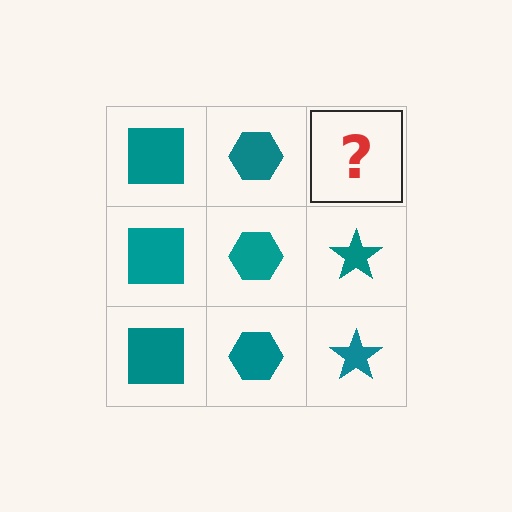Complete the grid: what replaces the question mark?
The question mark should be replaced with a teal star.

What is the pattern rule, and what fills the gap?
The rule is that each column has a consistent shape. The gap should be filled with a teal star.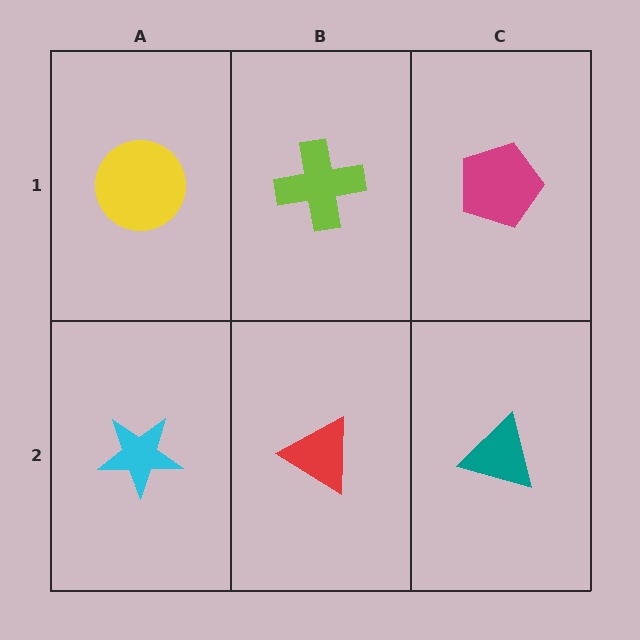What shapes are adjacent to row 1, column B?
A red triangle (row 2, column B), a yellow circle (row 1, column A), a magenta pentagon (row 1, column C).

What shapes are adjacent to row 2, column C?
A magenta pentagon (row 1, column C), a red triangle (row 2, column B).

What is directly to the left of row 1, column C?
A lime cross.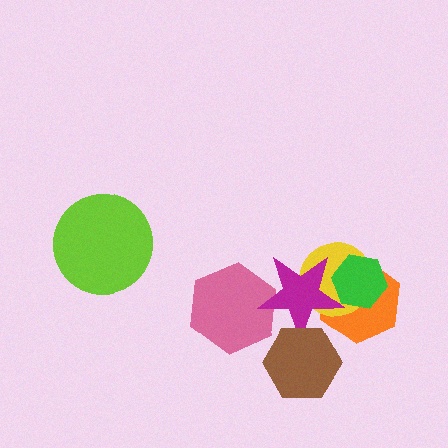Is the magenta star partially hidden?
Yes, it is partially covered by another shape.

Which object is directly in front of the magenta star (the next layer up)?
The green hexagon is directly in front of the magenta star.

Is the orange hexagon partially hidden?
Yes, it is partially covered by another shape.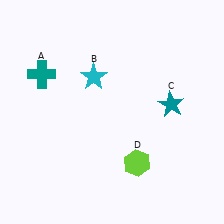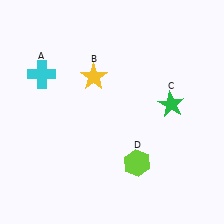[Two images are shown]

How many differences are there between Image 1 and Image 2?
There are 3 differences between the two images.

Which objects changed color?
A changed from teal to cyan. B changed from cyan to yellow. C changed from teal to green.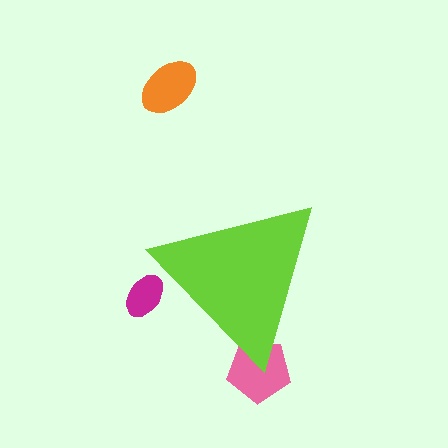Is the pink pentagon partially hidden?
Yes, the pink pentagon is partially hidden behind the lime triangle.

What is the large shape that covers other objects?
A lime triangle.